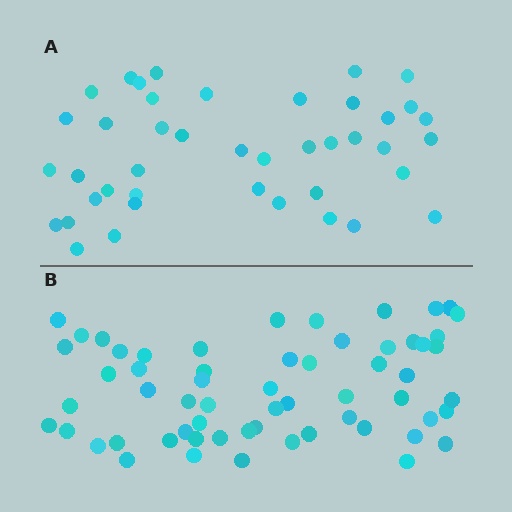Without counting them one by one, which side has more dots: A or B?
Region B (the bottom region) has more dots.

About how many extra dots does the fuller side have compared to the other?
Region B has approximately 20 more dots than region A.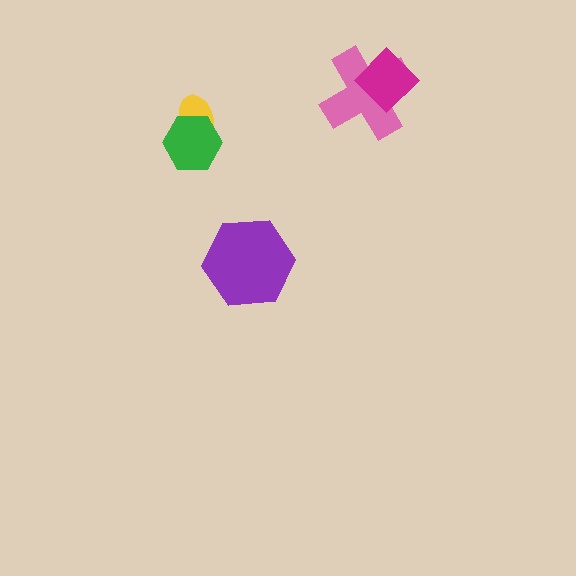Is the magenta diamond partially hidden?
No, no other shape covers it.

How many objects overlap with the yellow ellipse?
1 object overlaps with the yellow ellipse.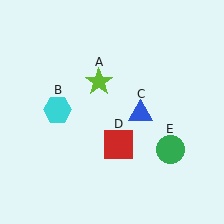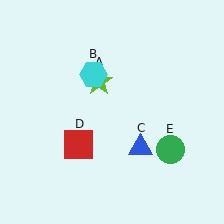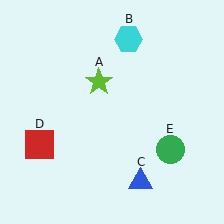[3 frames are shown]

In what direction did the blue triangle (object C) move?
The blue triangle (object C) moved down.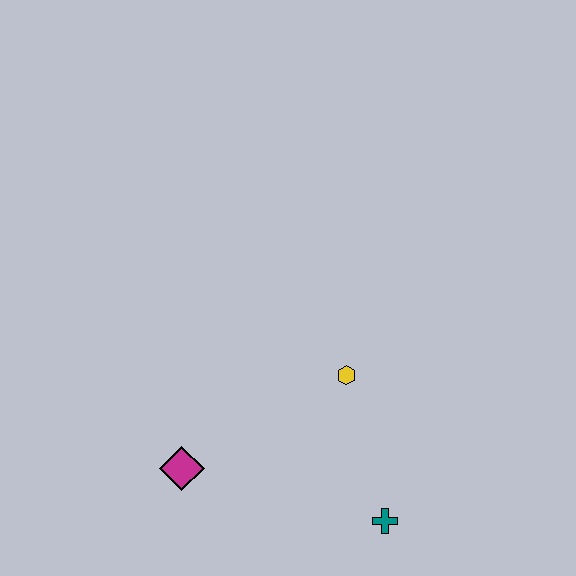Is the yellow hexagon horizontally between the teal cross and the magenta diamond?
Yes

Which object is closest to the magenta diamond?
The yellow hexagon is closest to the magenta diamond.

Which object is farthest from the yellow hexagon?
The magenta diamond is farthest from the yellow hexagon.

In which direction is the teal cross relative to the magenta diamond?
The teal cross is to the right of the magenta diamond.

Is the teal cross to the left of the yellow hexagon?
No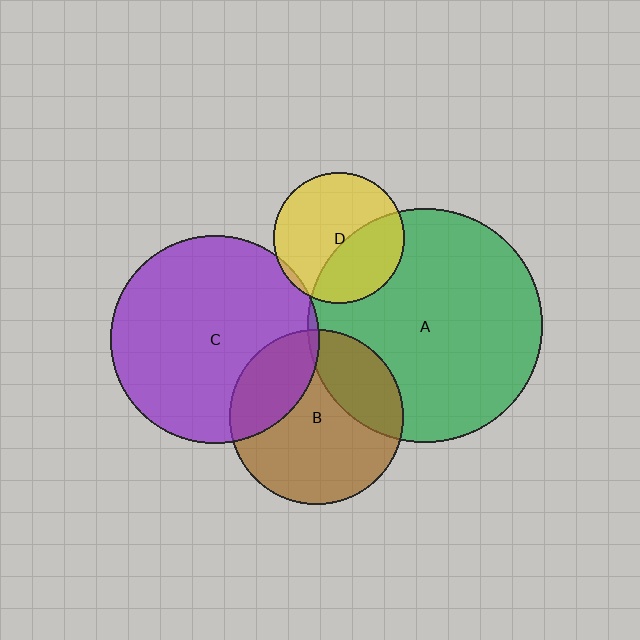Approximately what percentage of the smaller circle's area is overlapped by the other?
Approximately 5%.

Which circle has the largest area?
Circle A (green).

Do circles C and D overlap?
Yes.